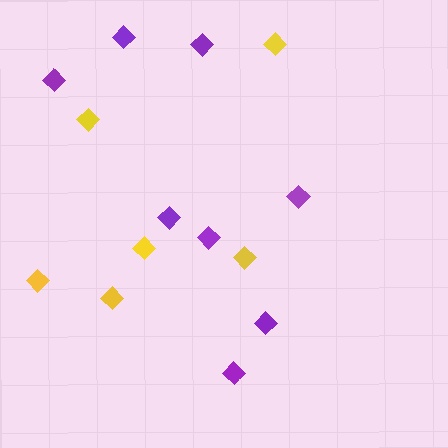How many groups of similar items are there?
There are 2 groups: one group of yellow diamonds (6) and one group of purple diamonds (8).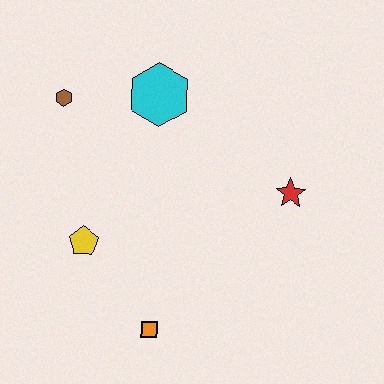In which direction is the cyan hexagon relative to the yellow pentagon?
The cyan hexagon is above the yellow pentagon.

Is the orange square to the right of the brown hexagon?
Yes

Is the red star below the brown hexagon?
Yes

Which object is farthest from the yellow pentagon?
The red star is farthest from the yellow pentagon.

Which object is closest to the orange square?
The yellow pentagon is closest to the orange square.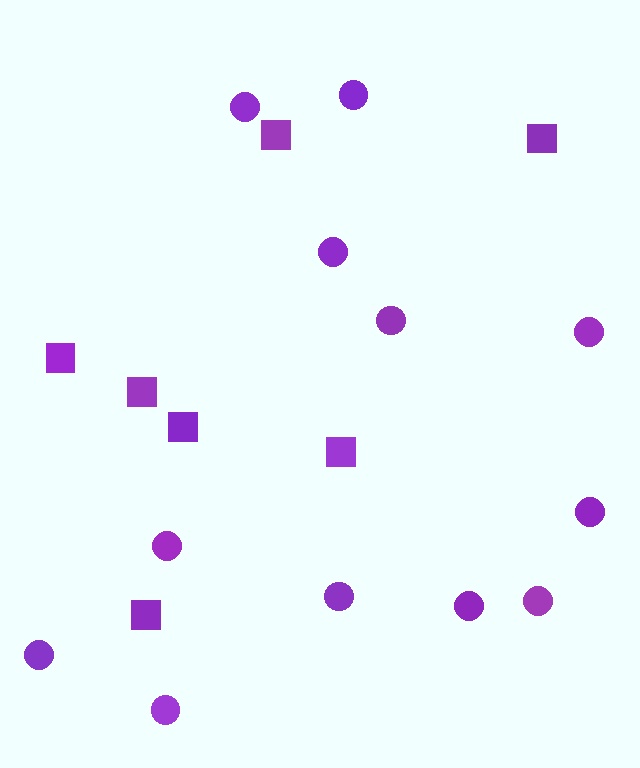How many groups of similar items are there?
There are 2 groups: one group of circles (12) and one group of squares (7).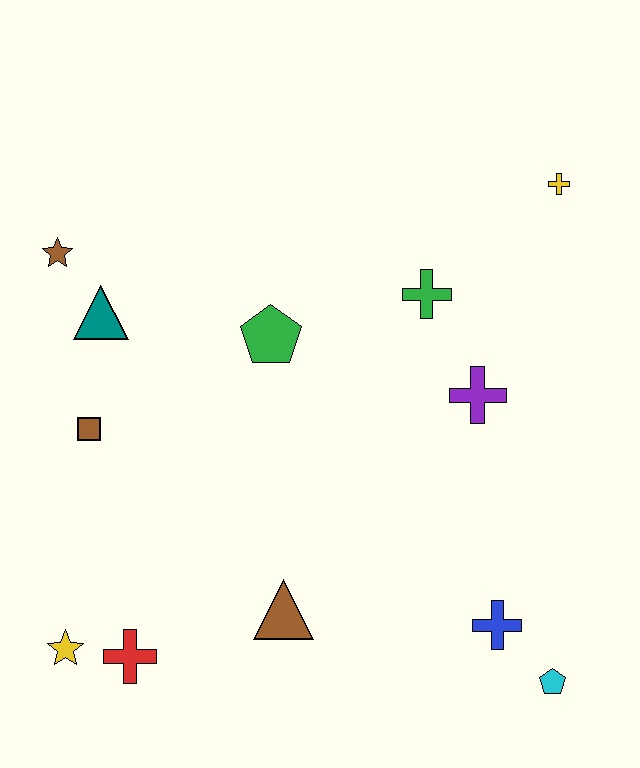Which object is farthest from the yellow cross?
The yellow star is farthest from the yellow cross.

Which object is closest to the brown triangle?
The red cross is closest to the brown triangle.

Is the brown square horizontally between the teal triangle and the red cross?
No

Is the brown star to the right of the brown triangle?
No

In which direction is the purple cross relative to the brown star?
The purple cross is to the right of the brown star.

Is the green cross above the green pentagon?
Yes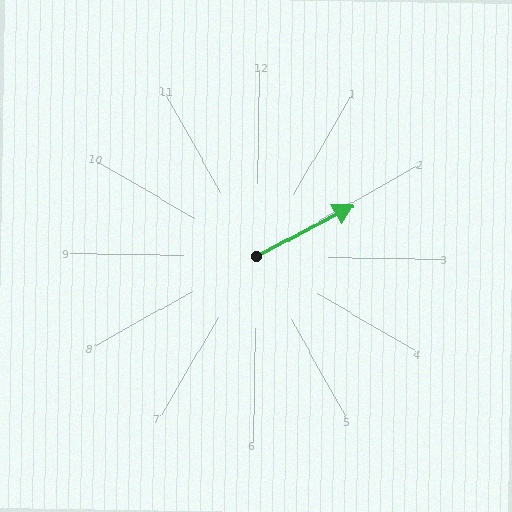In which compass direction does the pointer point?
Northeast.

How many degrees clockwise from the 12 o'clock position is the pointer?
Approximately 61 degrees.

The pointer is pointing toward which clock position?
Roughly 2 o'clock.